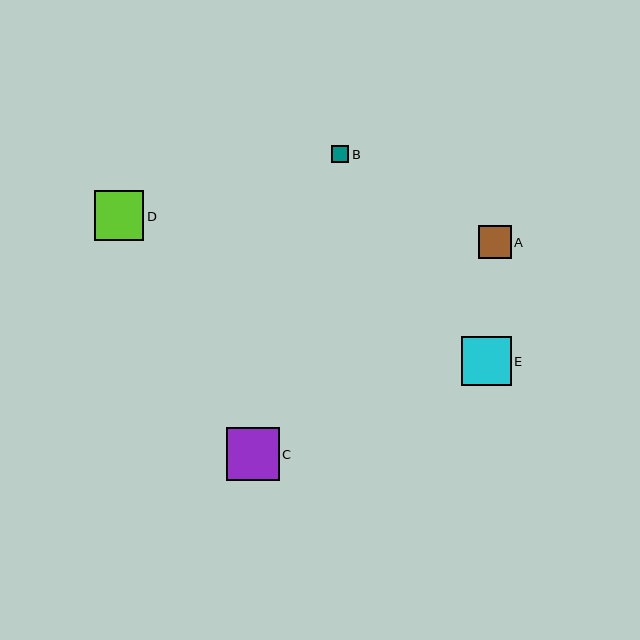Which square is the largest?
Square C is the largest with a size of approximately 53 pixels.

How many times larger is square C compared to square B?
Square C is approximately 3.1 times the size of square B.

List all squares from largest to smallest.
From largest to smallest: C, E, D, A, B.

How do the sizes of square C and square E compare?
Square C and square E are approximately the same size.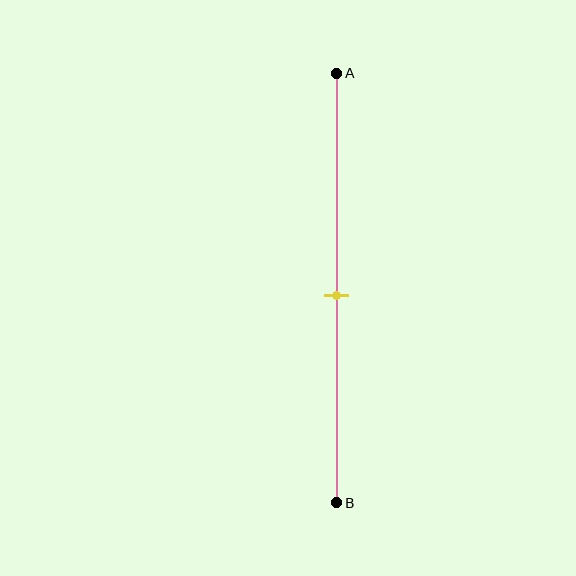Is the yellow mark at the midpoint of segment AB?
Yes, the mark is approximately at the midpoint.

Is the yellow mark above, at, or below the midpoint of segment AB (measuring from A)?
The yellow mark is approximately at the midpoint of segment AB.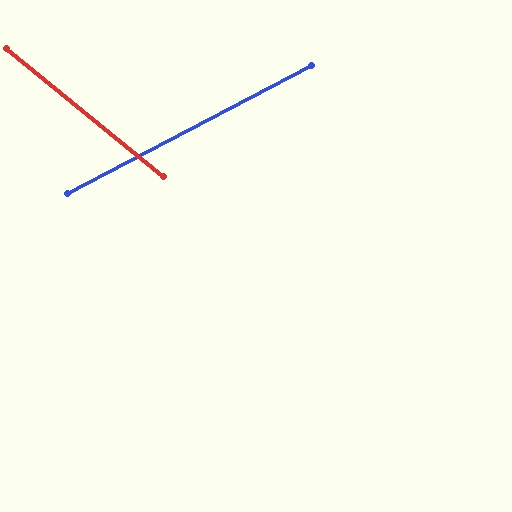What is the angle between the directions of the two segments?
Approximately 67 degrees.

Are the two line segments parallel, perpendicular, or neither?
Neither parallel nor perpendicular — they differ by about 67°.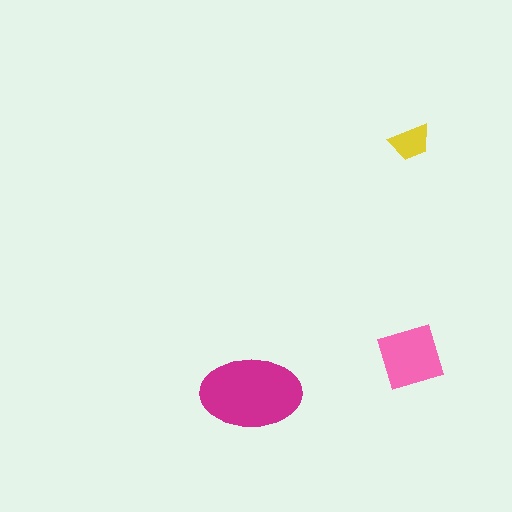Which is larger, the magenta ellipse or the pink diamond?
The magenta ellipse.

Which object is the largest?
The magenta ellipse.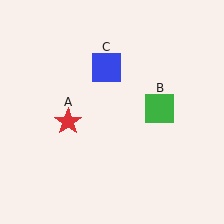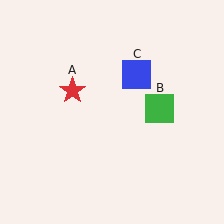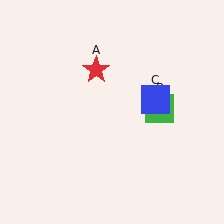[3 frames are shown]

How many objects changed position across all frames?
2 objects changed position: red star (object A), blue square (object C).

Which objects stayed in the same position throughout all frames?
Green square (object B) remained stationary.